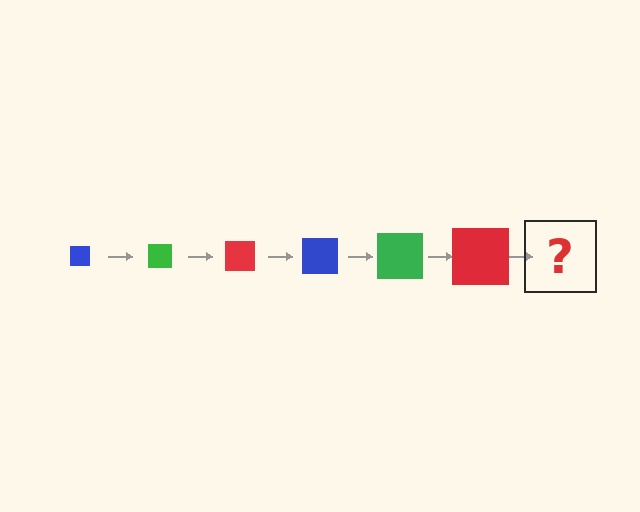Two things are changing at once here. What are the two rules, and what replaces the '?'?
The two rules are that the square grows larger each step and the color cycles through blue, green, and red. The '?' should be a blue square, larger than the previous one.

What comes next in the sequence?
The next element should be a blue square, larger than the previous one.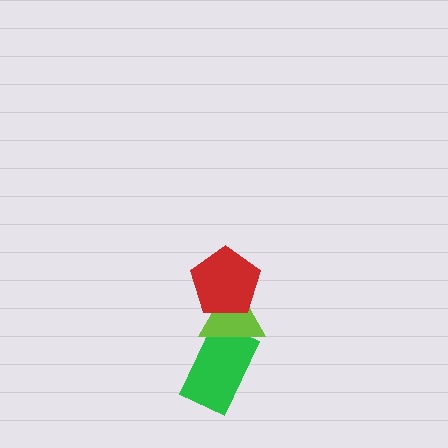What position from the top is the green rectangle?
The green rectangle is 3rd from the top.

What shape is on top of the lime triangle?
The red pentagon is on top of the lime triangle.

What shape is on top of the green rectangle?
The lime triangle is on top of the green rectangle.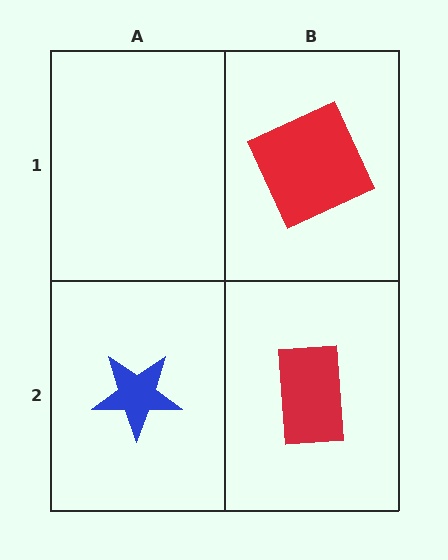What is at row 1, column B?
A red square.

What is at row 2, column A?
A blue star.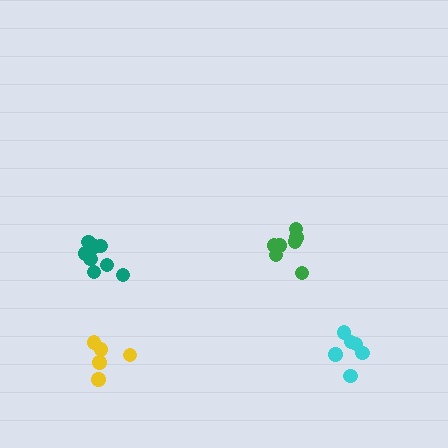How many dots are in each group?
Group 1: 7 dots, Group 2: 5 dots, Group 3: 8 dots, Group 4: 6 dots (26 total).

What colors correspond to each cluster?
The clusters are colored: green, yellow, teal, cyan.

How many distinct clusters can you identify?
There are 4 distinct clusters.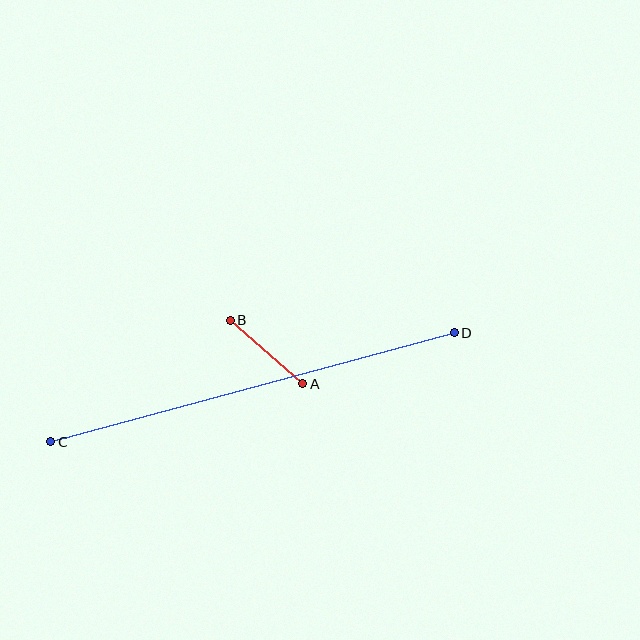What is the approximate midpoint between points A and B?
The midpoint is at approximately (266, 352) pixels.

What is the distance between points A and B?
The distance is approximately 97 pixels.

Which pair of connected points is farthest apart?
Points C and D are farthest apart.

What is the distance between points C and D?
The distance is approximately 418 pixels.